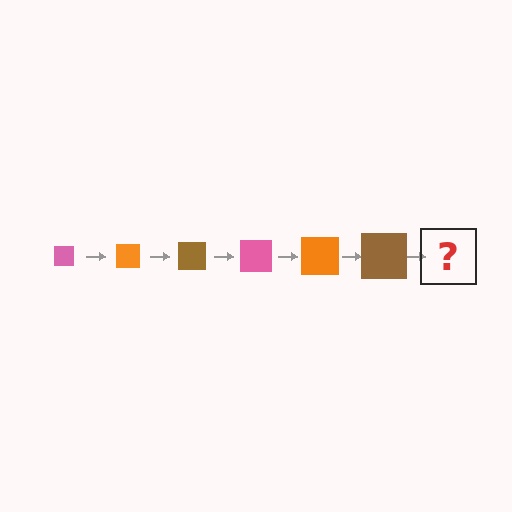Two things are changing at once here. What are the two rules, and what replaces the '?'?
The two rules are that the square grows larger each step and the color cycles through pink, orange, and brown. The '?' should be a pink square, larger than the previous one.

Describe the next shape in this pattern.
It should be a pink square, larger than the previous one.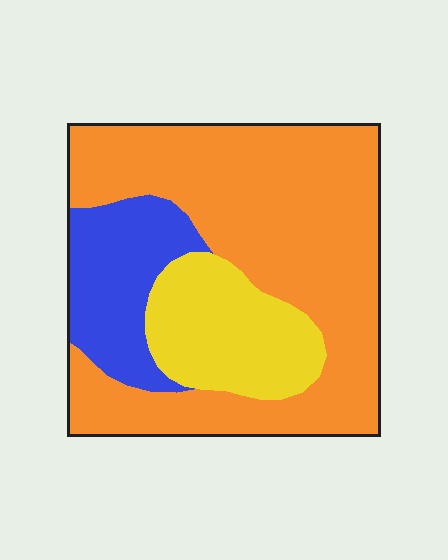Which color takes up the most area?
Orange, at roughly 65%.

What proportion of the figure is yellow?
Yellow takes up about one fifth (1/5) of the figure.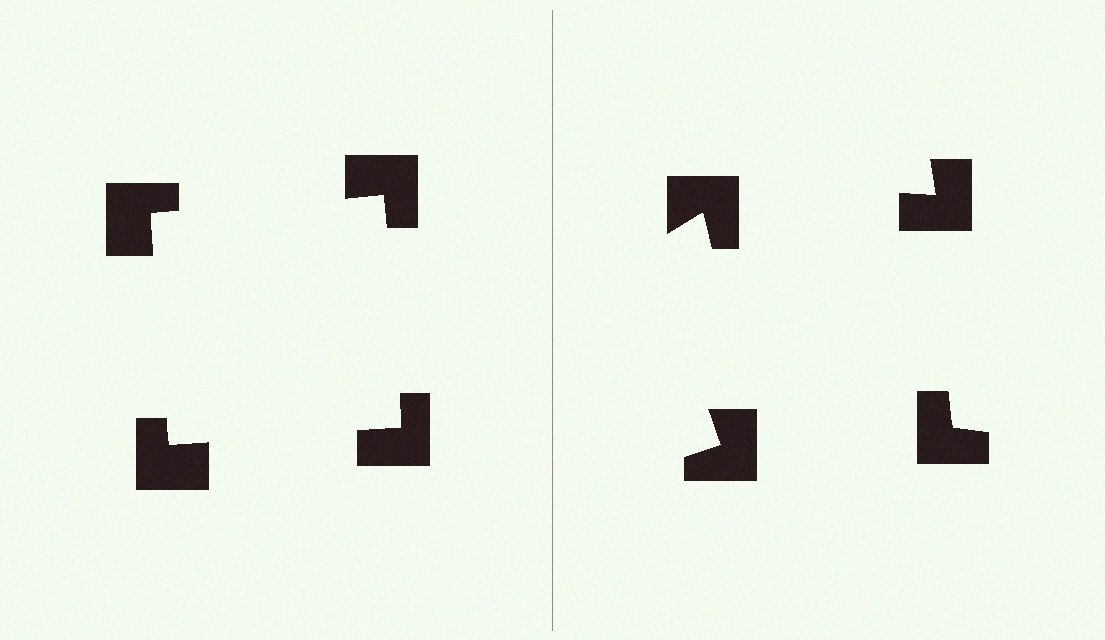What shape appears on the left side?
An illusory square.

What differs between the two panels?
The notched squares are positioned identically on both sides; only the wedge orientations differ. On the left they align to a square; on the right they are misaligned.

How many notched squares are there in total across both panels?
8 — 4 on each side.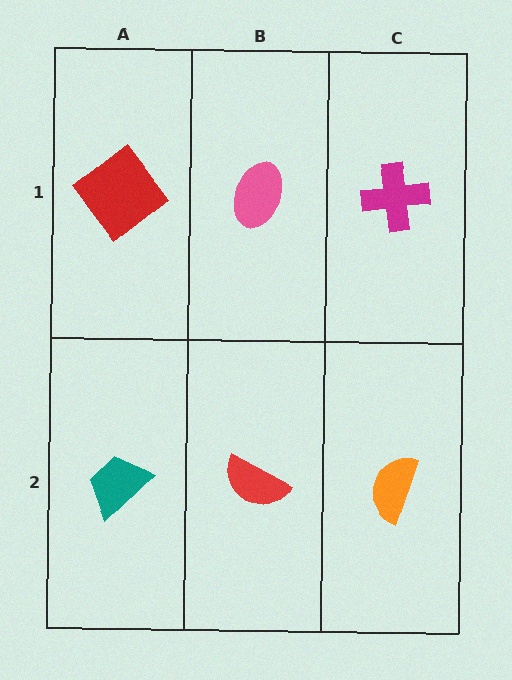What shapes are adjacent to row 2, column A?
A red diamond (row 1, column A), a red semicircle (row 2, column B).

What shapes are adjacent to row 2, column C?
A magenta cross (row 1, column C), a red semicircle (row 2, column B).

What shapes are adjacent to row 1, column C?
An orange semicircle (row 2, column C), a pink ellipse (row 1, column B).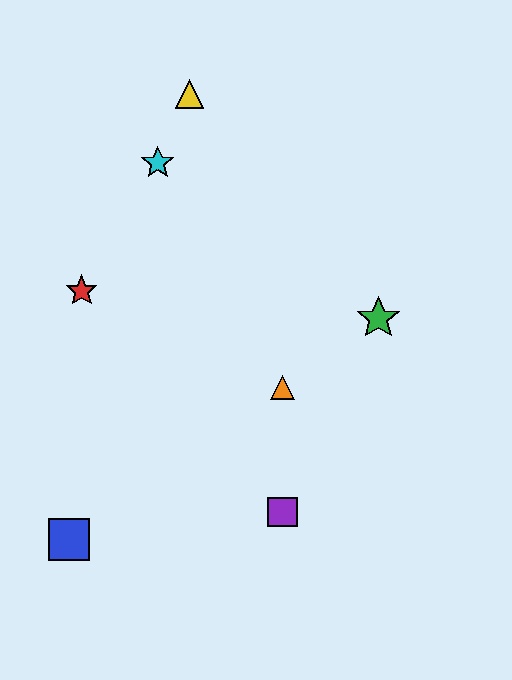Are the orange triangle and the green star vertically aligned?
No, the orange triangle is at x≈283 and the green star is at x≈378.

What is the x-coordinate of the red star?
The red star is at x≈82.